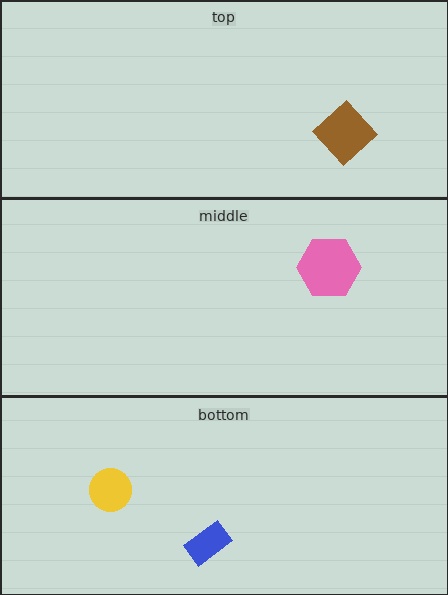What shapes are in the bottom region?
The blue rectangle, the yellow circle.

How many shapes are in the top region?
1.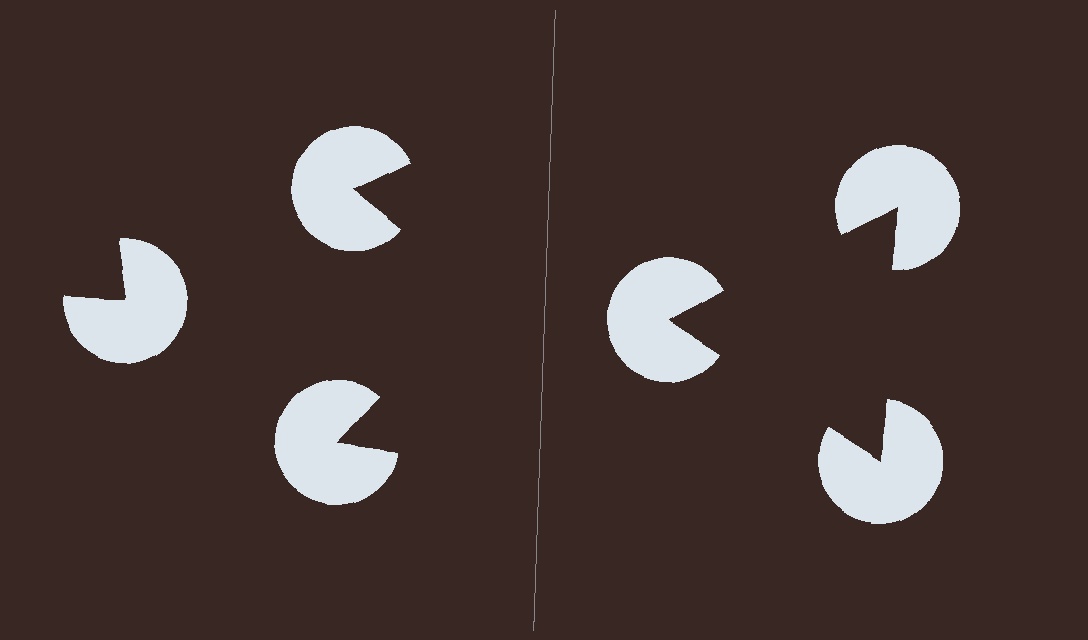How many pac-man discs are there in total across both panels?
6 — 3 on each side.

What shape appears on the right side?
An illusory triangle.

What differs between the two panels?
The pac-man discs are positioned identically on both sides; only the wedge orientations differ. On the right they align to a triangle; on the left they are misaligned.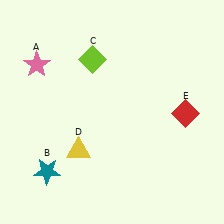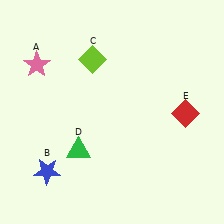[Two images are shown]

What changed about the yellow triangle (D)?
In Image 1, D is yellow. In Image 2, it changed to green.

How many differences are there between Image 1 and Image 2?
There are 2 differences between the two images.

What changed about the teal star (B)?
In Image 1, B is teal. In Image 2, it changed to blue.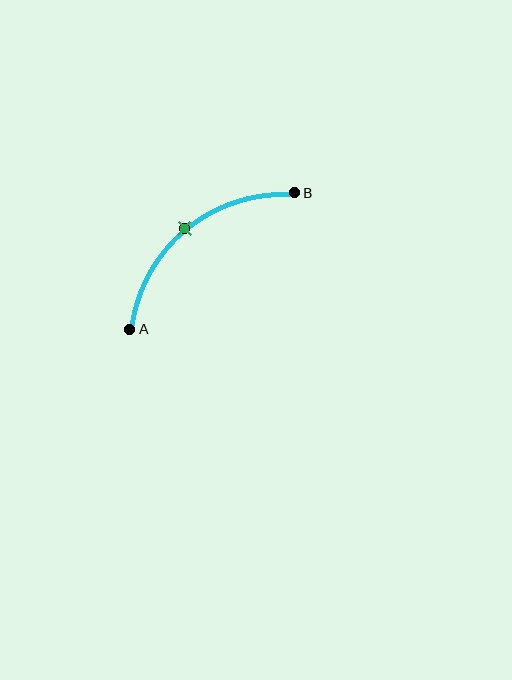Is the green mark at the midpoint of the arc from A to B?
Yes. The green mark lies on the arc at equal arc-length from both A and B — it is the arc midpoint.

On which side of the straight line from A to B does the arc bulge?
The arc bulges above and to the left of the straight line connecting A and B.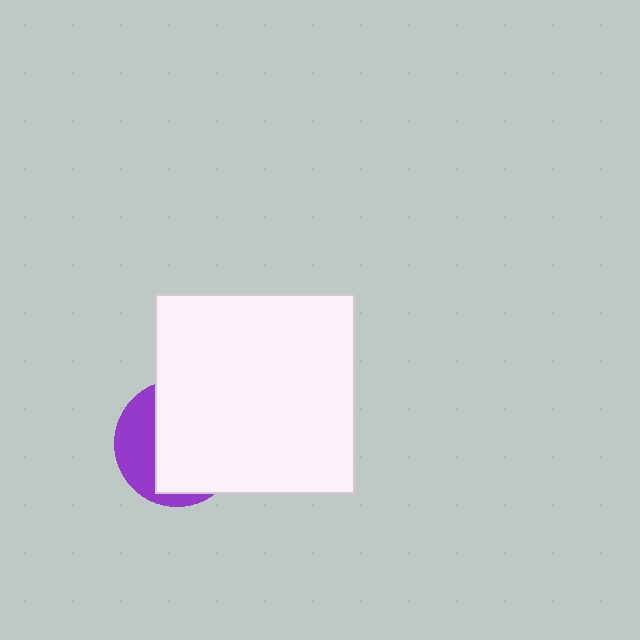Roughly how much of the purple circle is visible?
A small part of it is visible (roughly 34%).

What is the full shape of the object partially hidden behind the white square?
The partially hidden object is a purple circle.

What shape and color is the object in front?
The object in front is a white square.